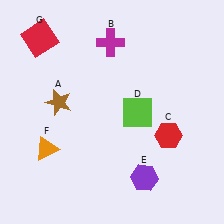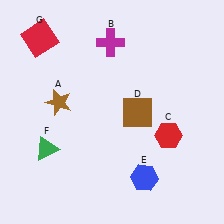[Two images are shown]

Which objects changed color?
D changed from lime to brown. E changed from purple to blue. F changed from orange to green.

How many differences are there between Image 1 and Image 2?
There are 3 differences between the two images.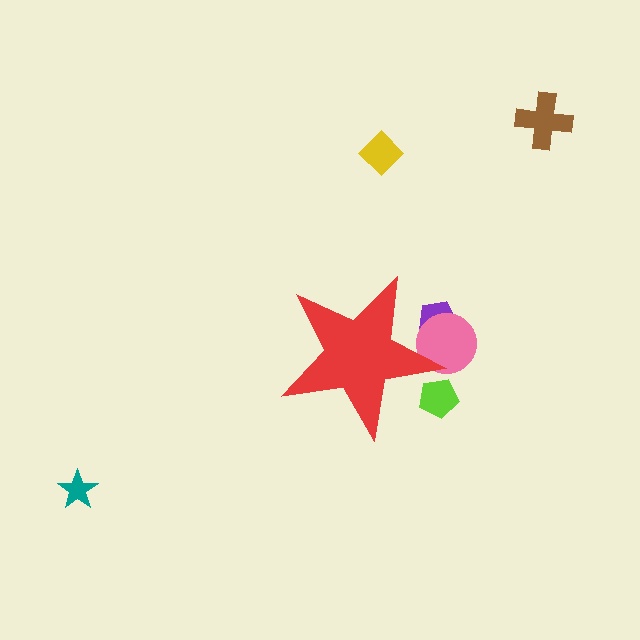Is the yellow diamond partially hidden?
No, the yellow diamond is fully visible.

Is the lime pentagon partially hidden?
Yes, the lime pentagon is partially hidden behind the red star.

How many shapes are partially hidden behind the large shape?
3 shapes are partially hidden.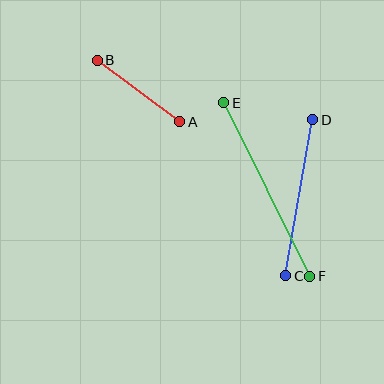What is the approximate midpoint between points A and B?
The midpoint is at approximately (138, 91) pixels.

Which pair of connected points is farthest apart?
Points E and F are farthest apart.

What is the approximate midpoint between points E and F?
The midpoint is at approximately (267, 189) pixels.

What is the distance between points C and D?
The distance is approximately 158 pixels.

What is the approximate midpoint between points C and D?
The midpoint is at approximately (299, 198) pixels.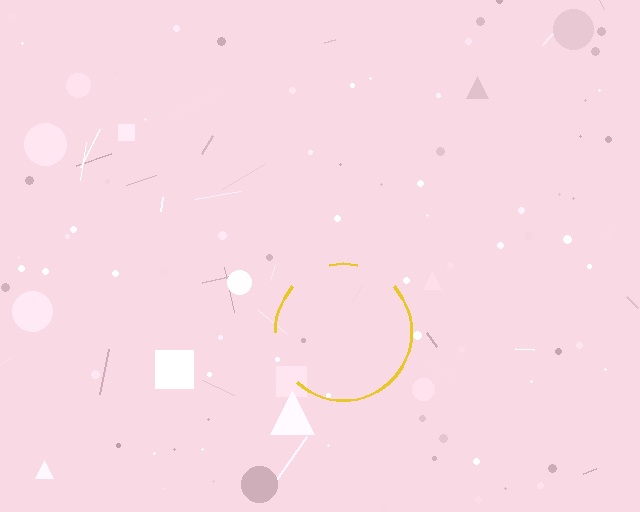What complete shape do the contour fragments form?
The contour fragments form a circle.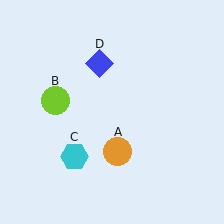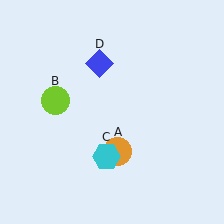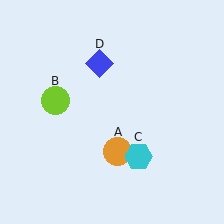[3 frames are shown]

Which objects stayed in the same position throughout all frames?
Orange circle (object A) and lime circle (object B) and blue diamond (object D) remained stationary.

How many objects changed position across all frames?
1 object changed position: cyan hexagon (object C).